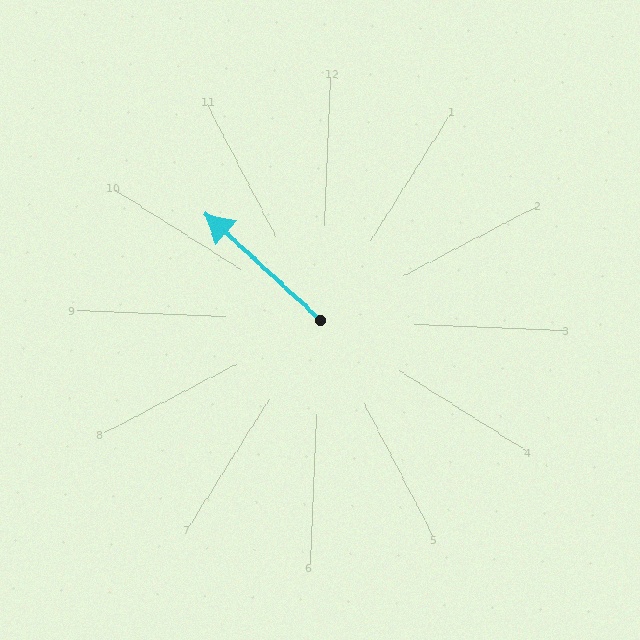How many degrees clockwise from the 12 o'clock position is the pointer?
Approximately 310 degrees.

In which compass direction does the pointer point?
Northwest.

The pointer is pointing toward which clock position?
Roughly 10 o'clock.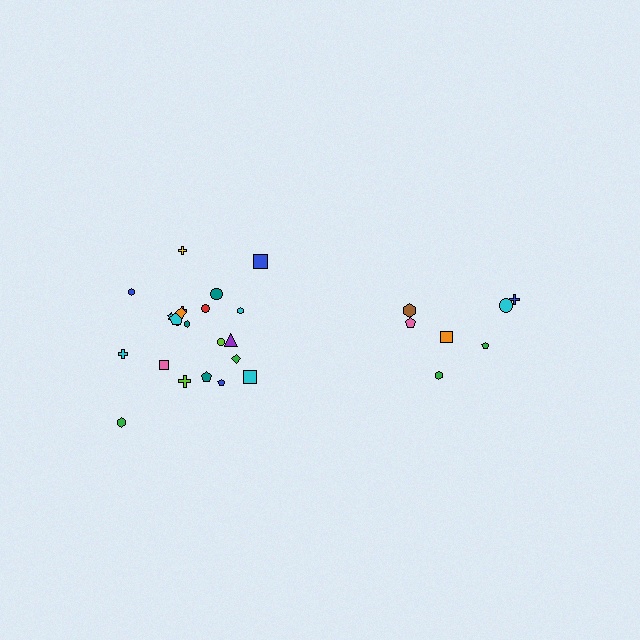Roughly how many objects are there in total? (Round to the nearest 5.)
Roughly 30 objects in total.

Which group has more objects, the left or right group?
The left group.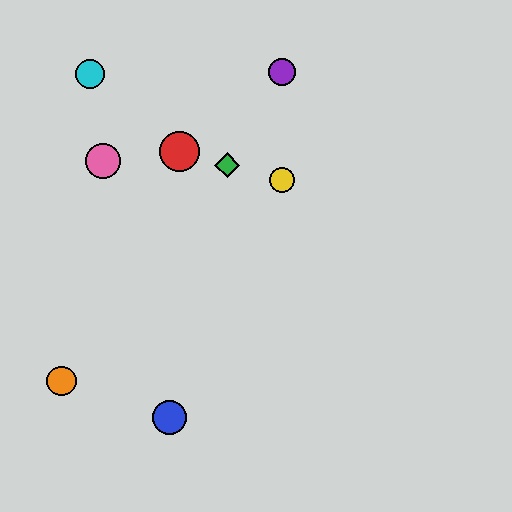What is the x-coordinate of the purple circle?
The purple circle is at x≈282.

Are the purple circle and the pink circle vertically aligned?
No, the purple circle is at x≈282 and the pink circle is at x≈103.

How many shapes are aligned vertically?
2 shapes (the yellow circle, the purple circle) are aligned vertically.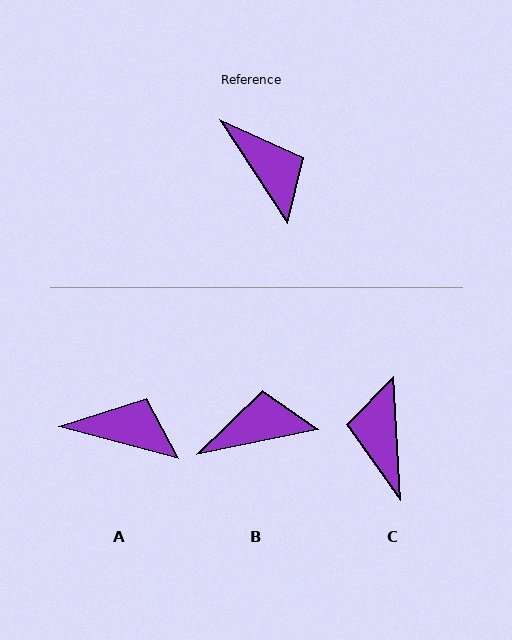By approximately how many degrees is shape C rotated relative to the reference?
Approximately 150 degrees counter-clockwise.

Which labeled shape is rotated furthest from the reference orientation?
C, about 150 degrees away.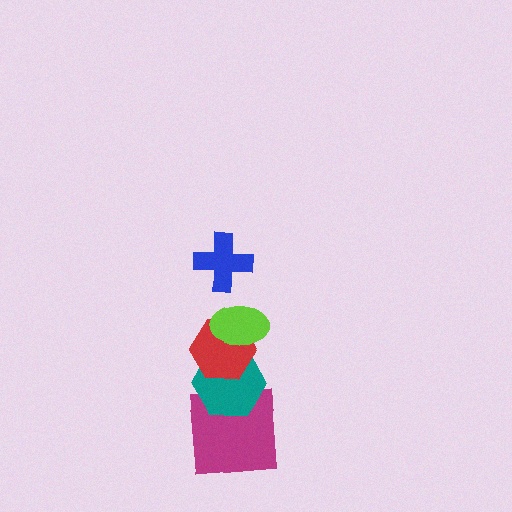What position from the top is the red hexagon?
The red hexagon is 3rd from the top.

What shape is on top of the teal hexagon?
The red hexagon is on top of the teal hexagon.